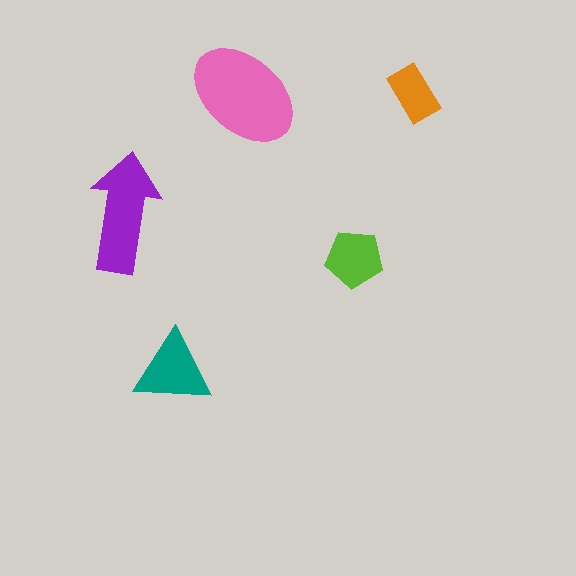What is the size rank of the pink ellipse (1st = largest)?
1st.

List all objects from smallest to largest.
The orange rectangle, the lime pentagon, the teal triangle, the purple arrow, the pink ellipse.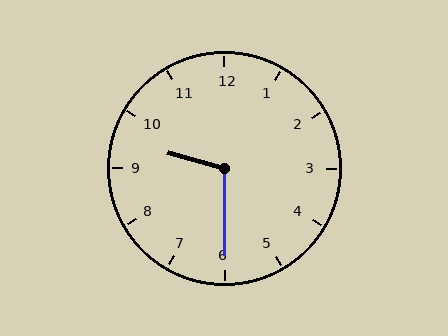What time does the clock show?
9:30.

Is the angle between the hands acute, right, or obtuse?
It is obtuse.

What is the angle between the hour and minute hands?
Approximately 105 degrees.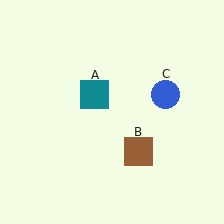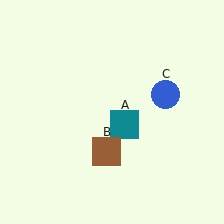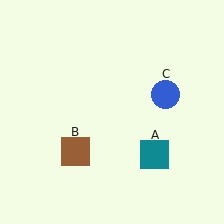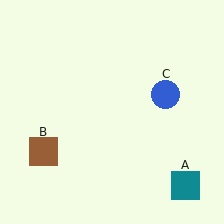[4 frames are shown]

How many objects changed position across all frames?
2 objects changed position: teal square (object A), brown square (object B).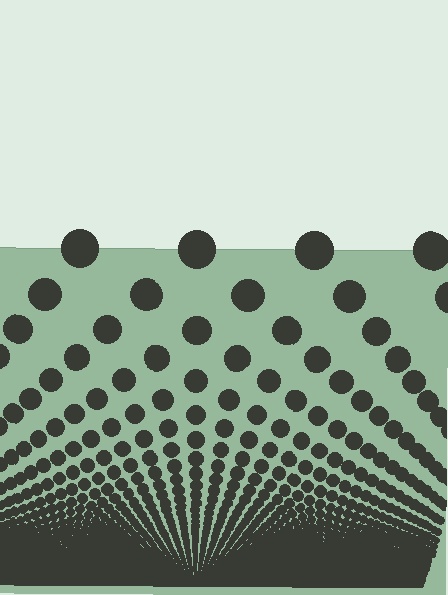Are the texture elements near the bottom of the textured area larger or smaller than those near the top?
Smaller. The gradient is inverted — elements near the bottom are smaller and denser.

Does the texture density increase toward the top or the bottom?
Density increases toward the bottom.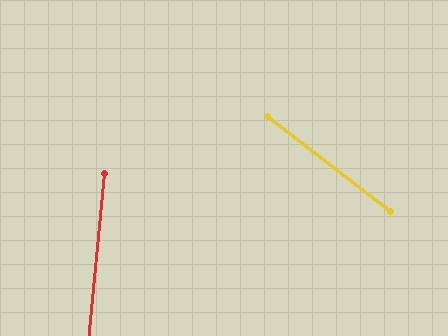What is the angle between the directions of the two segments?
Approximately 58 degrees.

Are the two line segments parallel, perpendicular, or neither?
Neither parallel nor perpendicular — they differ by about 58°.